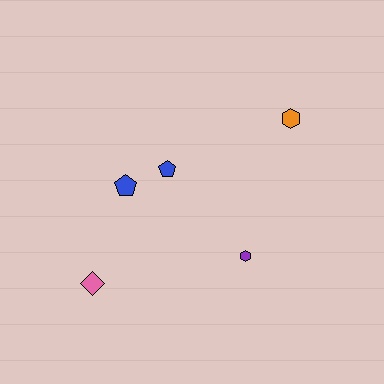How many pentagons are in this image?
There are 2 pentagons.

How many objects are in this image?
There are 5 objects.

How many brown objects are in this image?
There are no brown objects.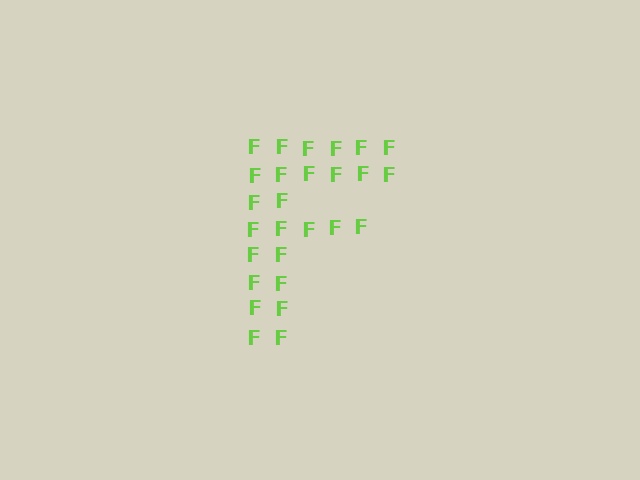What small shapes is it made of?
It is made of small letter F's.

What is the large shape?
The large shape is the letter F.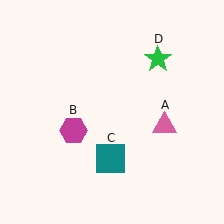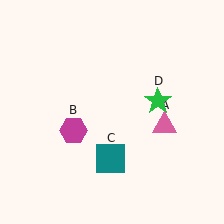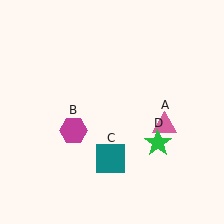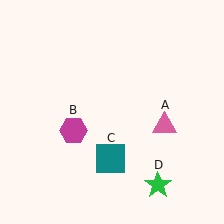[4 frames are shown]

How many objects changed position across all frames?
1 object changed position: green star (object D).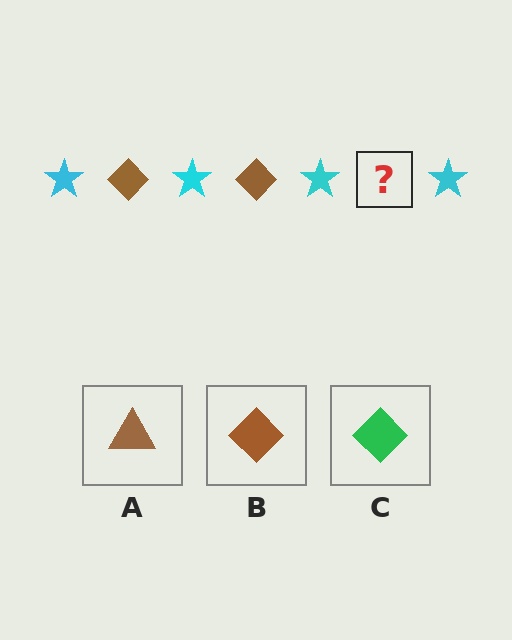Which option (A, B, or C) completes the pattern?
B.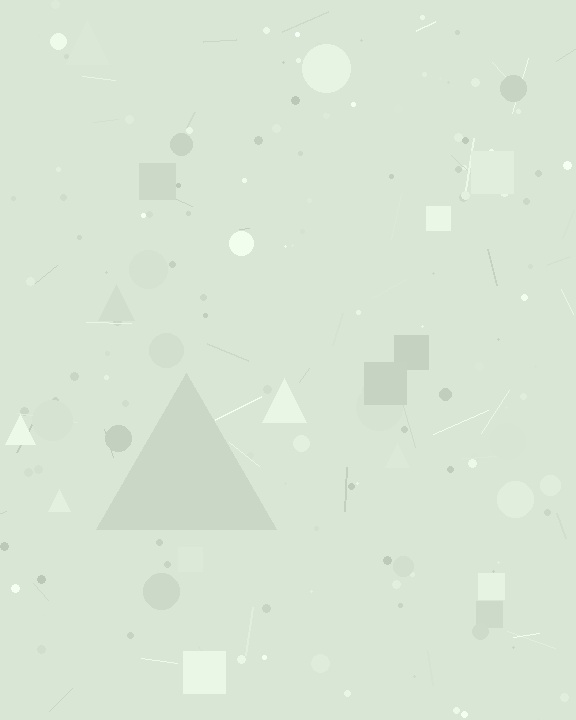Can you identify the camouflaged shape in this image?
The camouflaged shape is a triangle.